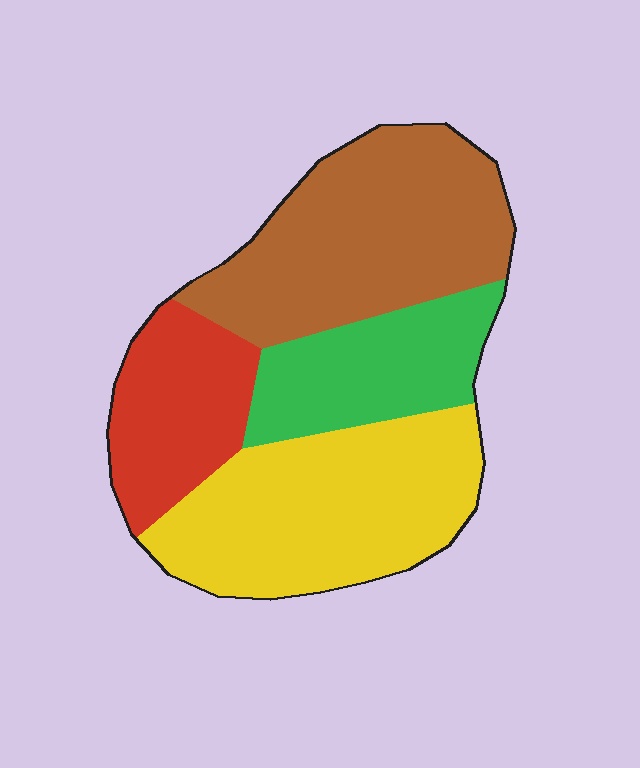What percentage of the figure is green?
Green takes up about one sixth (1/6) of the figure.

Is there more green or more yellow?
Yellow.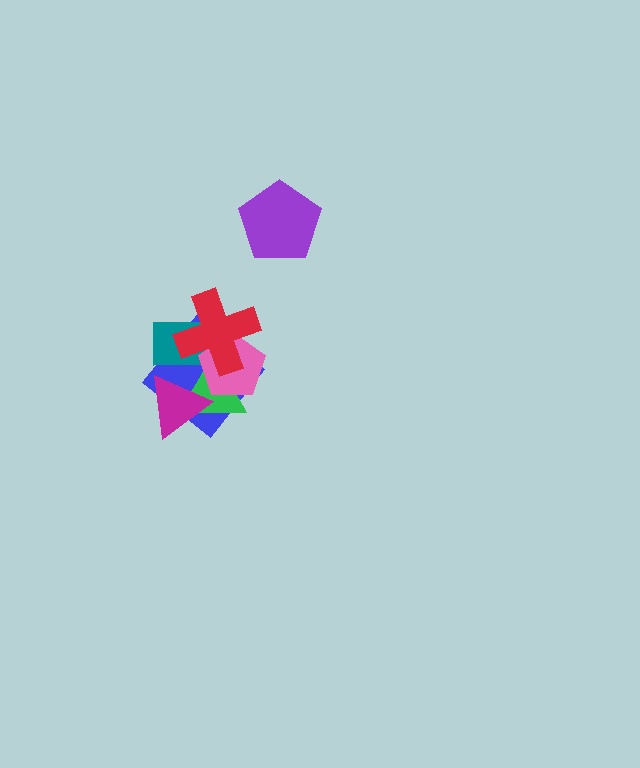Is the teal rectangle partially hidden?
Yes, it is partially covered by another shape.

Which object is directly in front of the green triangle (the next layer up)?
The magenta triangle is directly in front of the green triangle.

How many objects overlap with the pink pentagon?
4 objects overlap with the pink pentagon.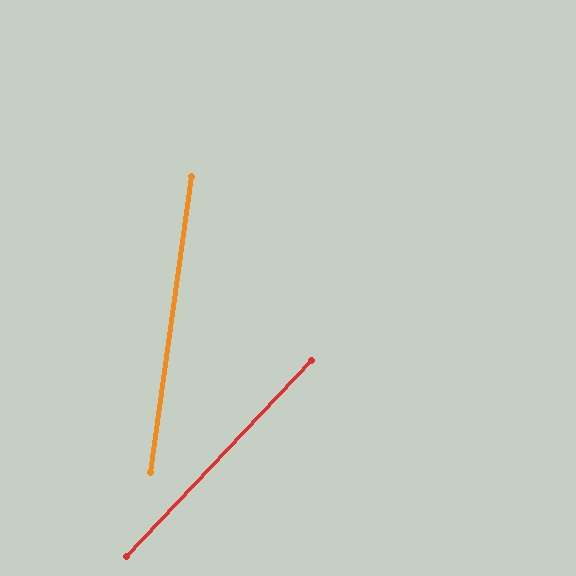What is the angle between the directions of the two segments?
Approximately 36 degrees.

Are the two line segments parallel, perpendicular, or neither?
Neither parallel nor perpendicular — they differ by about 36°.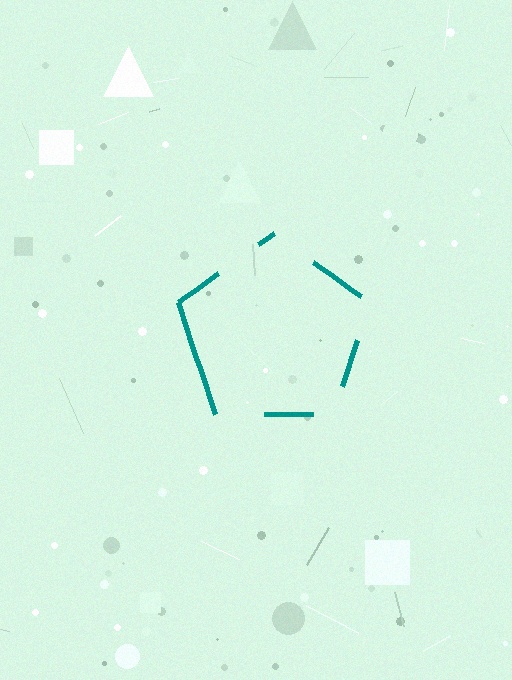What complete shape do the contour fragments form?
The contour fragments form a pentagon.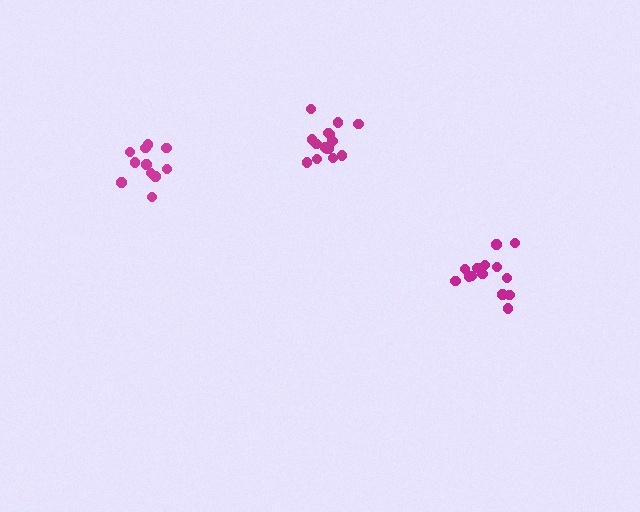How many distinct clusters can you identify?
There are 3 distinct clusters.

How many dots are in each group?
Group 1: 11 dots, Group 2: 15 dots, Group 3: 14 dots (40 total).